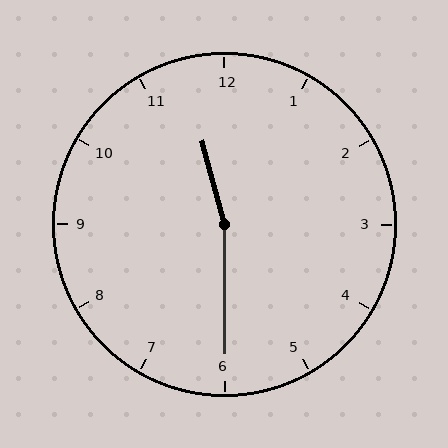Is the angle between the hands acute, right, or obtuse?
It is obtuse.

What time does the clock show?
11:30.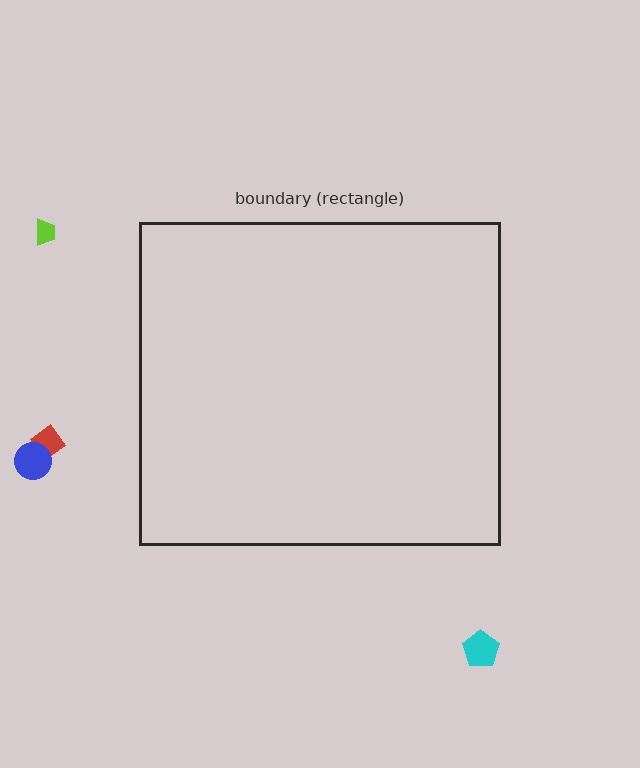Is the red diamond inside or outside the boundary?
Outside.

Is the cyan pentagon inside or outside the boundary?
Outside.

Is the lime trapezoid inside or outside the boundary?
Outside.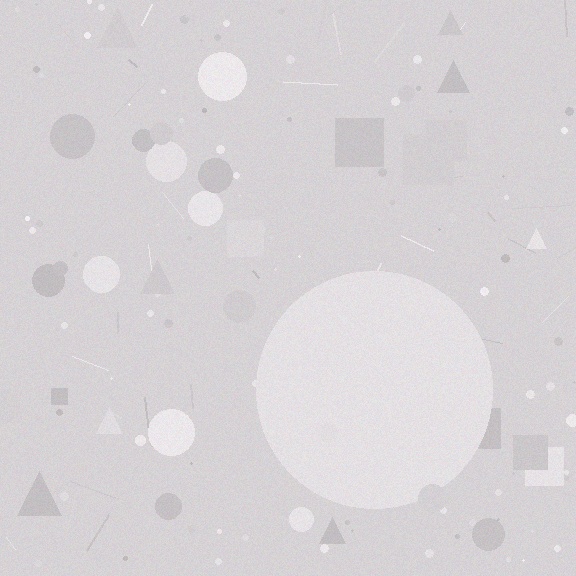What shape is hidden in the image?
A circle is hidden in the image.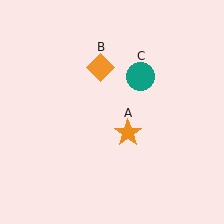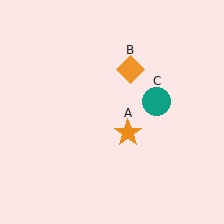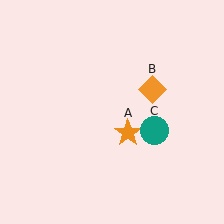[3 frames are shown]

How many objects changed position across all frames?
2 objects changed position: orange diamond (object B), teal circle (object C).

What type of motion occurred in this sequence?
The orange diamond (object B), teal circle (object C) rotated clockwise around the center of the scene.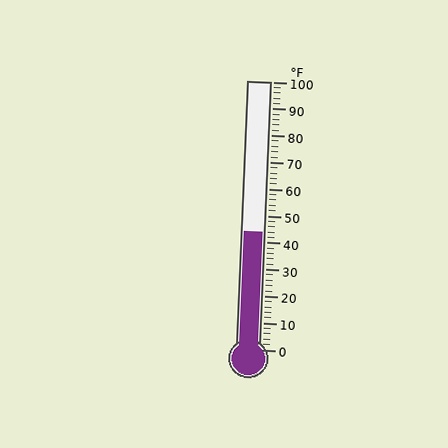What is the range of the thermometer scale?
The thermometer scale ranges from 0°F to 100°F.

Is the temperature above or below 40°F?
The temperature is above 40°F.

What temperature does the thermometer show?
The thermometer shows approximately 44°F.